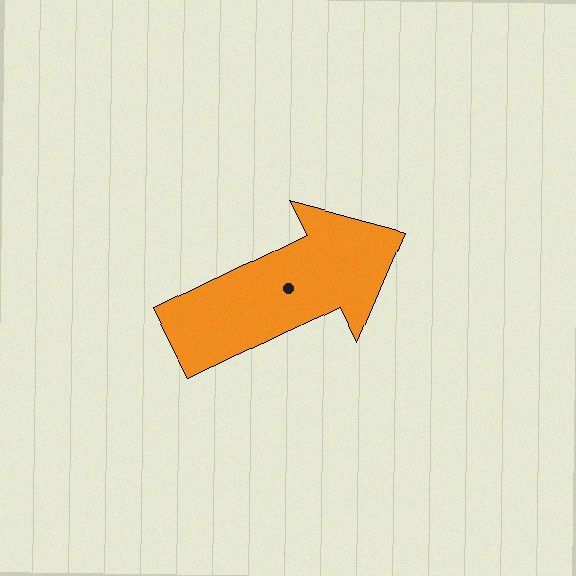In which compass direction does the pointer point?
Northeast.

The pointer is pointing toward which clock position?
Roughly 2 o'clock.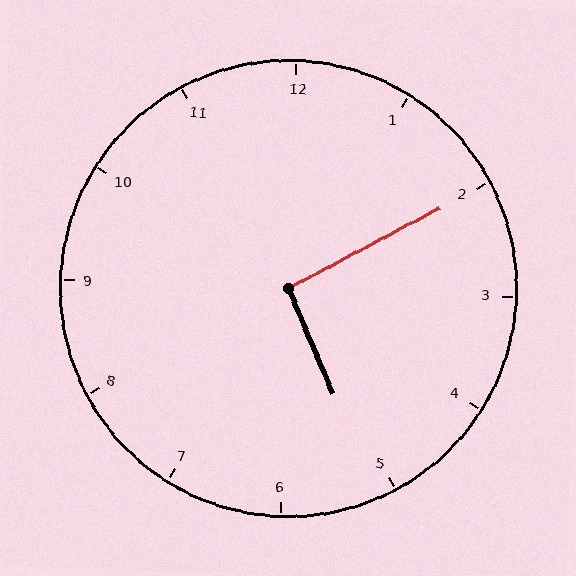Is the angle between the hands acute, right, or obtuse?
It is right.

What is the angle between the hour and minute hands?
Approximately 95 degrees.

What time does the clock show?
5:10.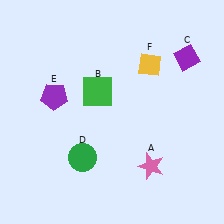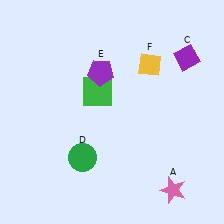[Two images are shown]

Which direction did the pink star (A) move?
The pink star (A) moved down.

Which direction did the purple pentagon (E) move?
The purple pentagon (E) moved right.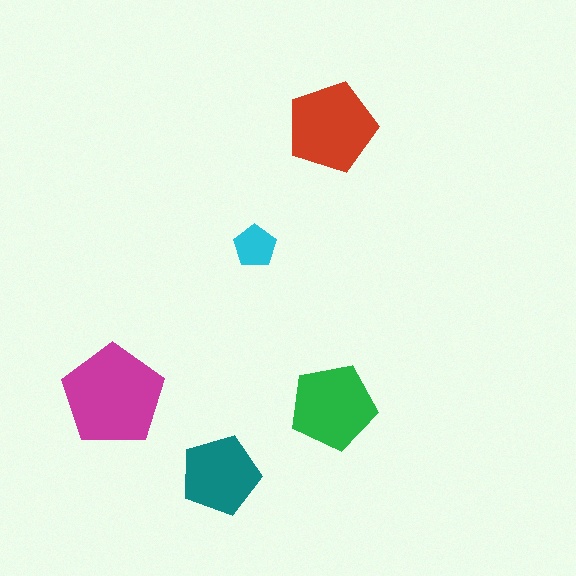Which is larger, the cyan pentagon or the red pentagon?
The red one.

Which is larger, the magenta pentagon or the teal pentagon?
The magenta one.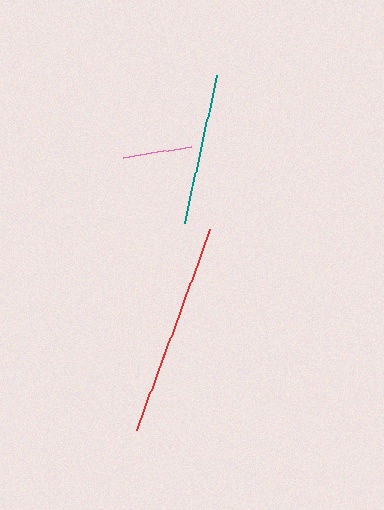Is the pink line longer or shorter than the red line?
The red line is longer than the pink line.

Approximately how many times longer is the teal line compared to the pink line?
The teal line is approximately 2.2 times the length of the pink line.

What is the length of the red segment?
The red segment is approximately 214 pixels long.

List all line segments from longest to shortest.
From longest to shortest: red, teal, pink.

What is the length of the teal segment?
The teal segment is approximately 151 pixels long.